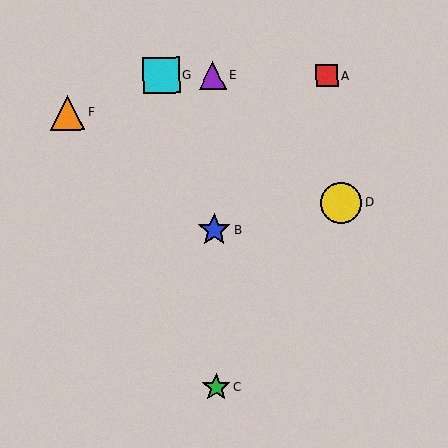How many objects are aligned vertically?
3 objects (B, C, E) are aligned vertically.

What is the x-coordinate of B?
Object B is at x≈214.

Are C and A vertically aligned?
No, C is at x≈216 and A is at x≈327.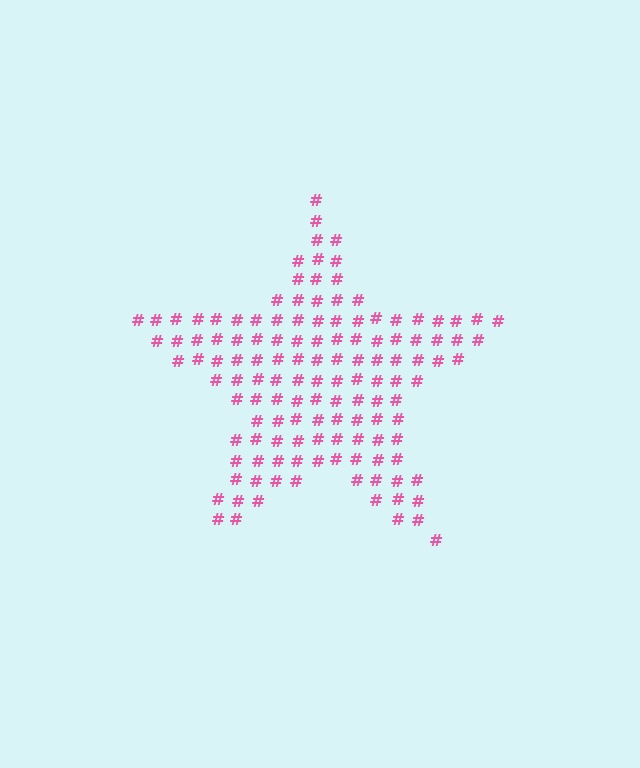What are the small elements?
The small elements are hash symbols.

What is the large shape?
The large shape is a star.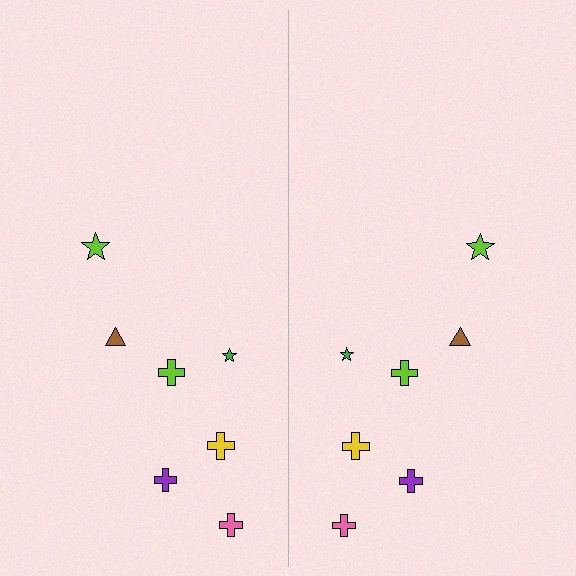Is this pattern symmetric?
Yes, this pattern has bilateral (reflection) symmetry.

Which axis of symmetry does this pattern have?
The pattern has a vertical axis of symmetry running through the center of the image.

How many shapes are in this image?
There are 14 shapes in this image.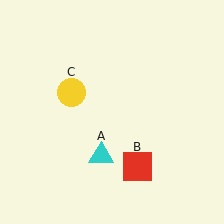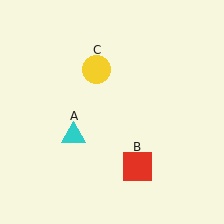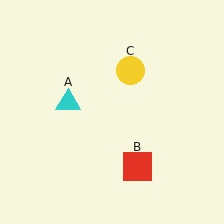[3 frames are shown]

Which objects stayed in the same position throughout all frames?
Red square (object B) remained stationary.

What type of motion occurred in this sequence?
The cyan triangle (object A), yellow circle (object C) rotated clockwise around the center of the scene.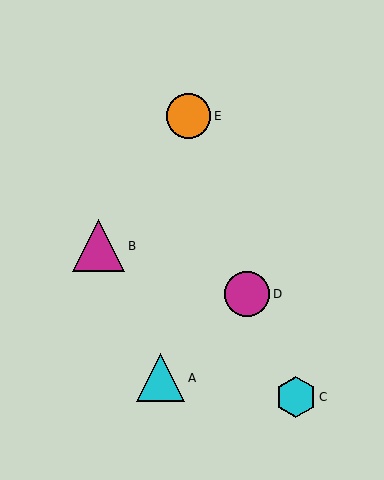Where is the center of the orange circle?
The center of the orange circle is at (189, 116).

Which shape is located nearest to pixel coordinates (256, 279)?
The magenta circle (labeled D) at (247, 294) is nearest to that location.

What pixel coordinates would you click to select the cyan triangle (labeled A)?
Click at (161, 378) to select the cyan triangle A.